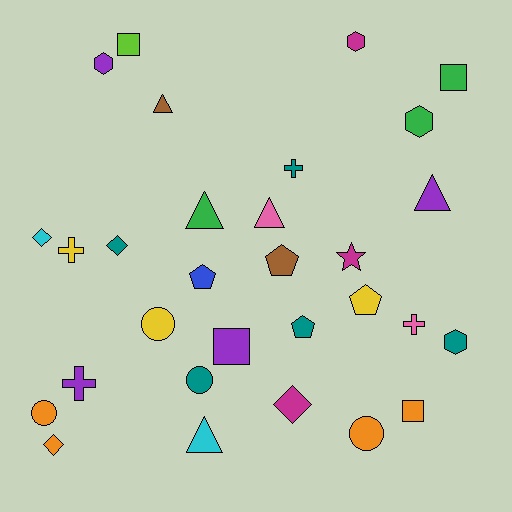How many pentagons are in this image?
There are 4 pentagons.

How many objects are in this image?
There are 30 objects.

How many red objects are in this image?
There are no red objects.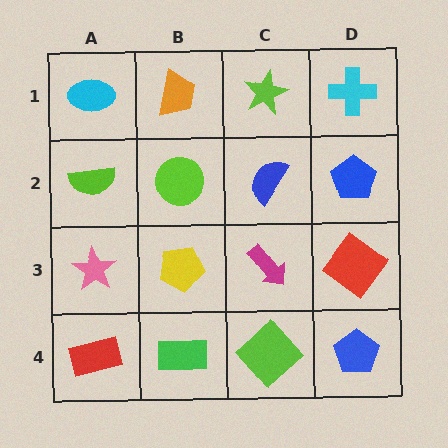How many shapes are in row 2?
4 shapes.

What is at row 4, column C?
A lime diamond.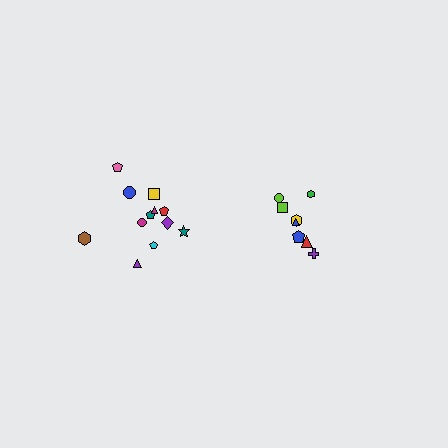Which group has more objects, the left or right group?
The left group.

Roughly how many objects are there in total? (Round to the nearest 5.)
Roughly 20 objects in total.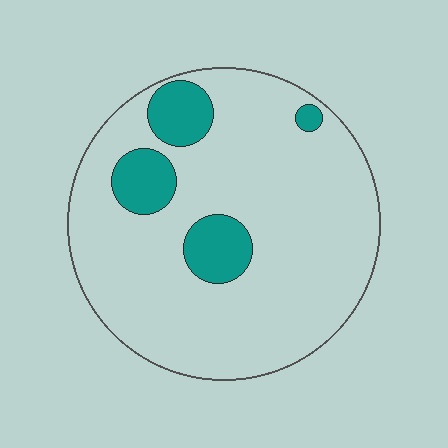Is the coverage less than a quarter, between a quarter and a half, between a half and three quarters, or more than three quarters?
Less than a quarter.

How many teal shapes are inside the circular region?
4.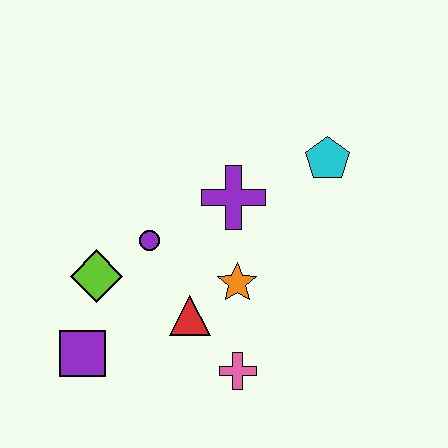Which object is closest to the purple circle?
The lime diamond is closest to the purple circle.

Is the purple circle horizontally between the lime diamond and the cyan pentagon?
Yes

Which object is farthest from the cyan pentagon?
The purple square is farthest from the cyan pentagon.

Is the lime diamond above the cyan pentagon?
No